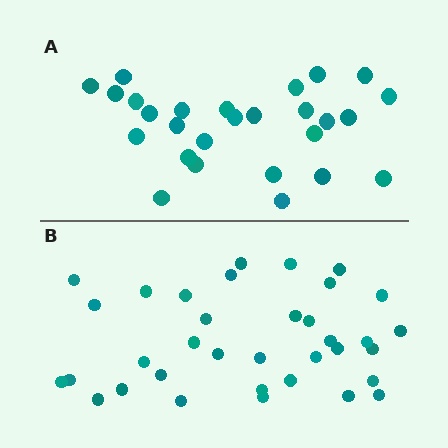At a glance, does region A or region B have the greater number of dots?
Region B (the bottom region) has more dots.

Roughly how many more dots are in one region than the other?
Region B has roughly 8 or so more dots than region A.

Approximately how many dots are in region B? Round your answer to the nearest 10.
About 40 dots. (The exact count is 35, which rounds to 40.)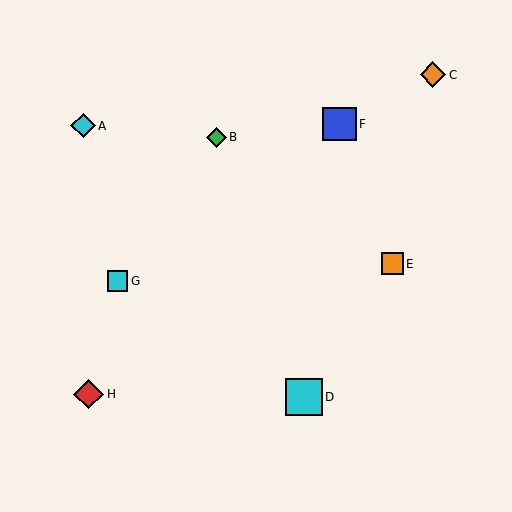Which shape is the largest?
The cyan square (labeled D) is the largest.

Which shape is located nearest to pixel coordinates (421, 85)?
The orange diamond (labeled C) at (433, 75) is nearest to that location.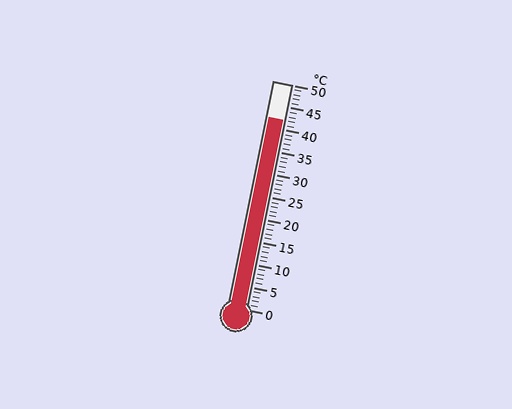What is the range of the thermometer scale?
The thermometer scale ranges from 0°C to 50°C.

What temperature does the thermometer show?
The thermometer shows approximately 42°C.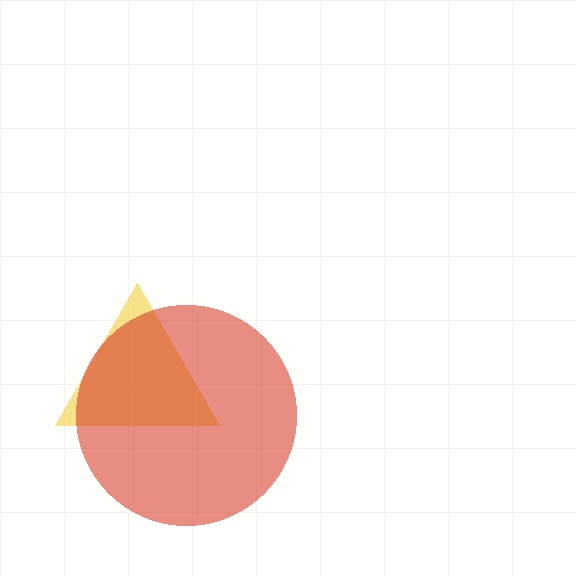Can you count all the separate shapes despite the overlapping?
Yes, there are 2 separate shapes.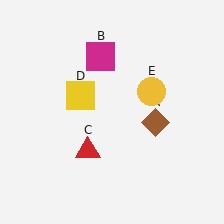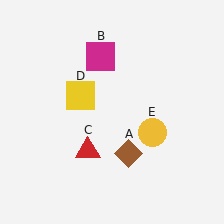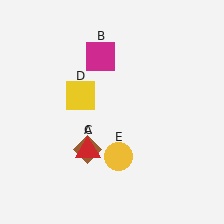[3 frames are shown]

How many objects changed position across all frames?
2 objects changed position: brown diamond (object A), yellow circle (object E).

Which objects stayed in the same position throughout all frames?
Magenta square (object B) and red triangle (object C) and yellow square (object D) remained stationary.